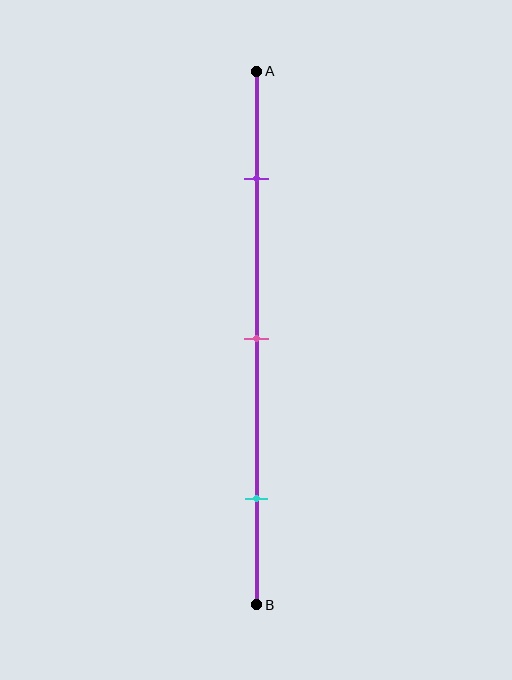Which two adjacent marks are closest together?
The purple and pink marks are the closest adjacent pair.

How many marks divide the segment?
There are 3 marks dividing the segment.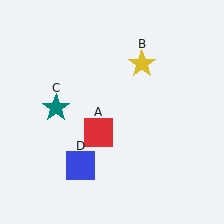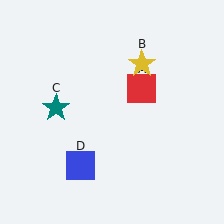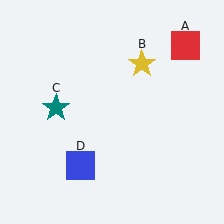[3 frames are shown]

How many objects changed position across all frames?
1 object changed position: red square (object A).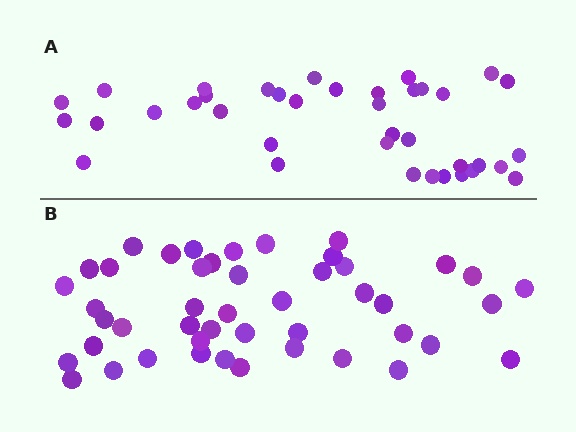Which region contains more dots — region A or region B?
Region B (the bottom region) has more dots.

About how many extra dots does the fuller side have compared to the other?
Region B has roughly 8 or so more dots than region A.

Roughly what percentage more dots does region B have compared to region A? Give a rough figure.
About 20% more.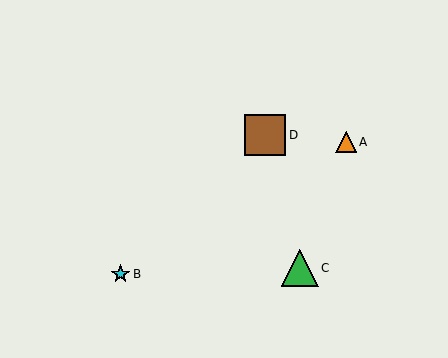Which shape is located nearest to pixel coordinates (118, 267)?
The cyan star (labeled B) at (120, 274) is nearest to that location.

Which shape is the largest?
The brown square (labeled D) is the largest.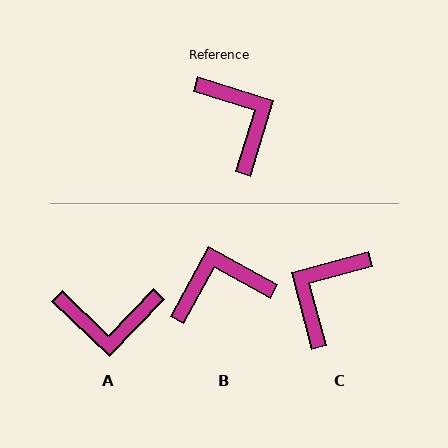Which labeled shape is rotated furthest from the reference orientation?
C, about 122 degrees away.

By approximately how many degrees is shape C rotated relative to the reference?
Approximately 122 degrees counter-clockwise.